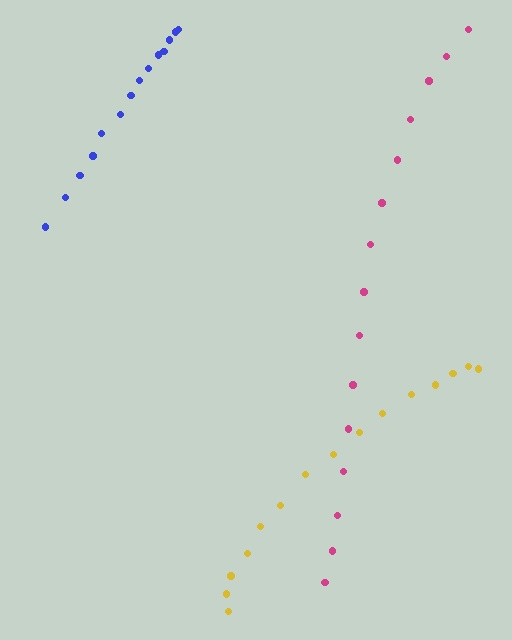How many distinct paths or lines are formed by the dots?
There are 3 distinct paths.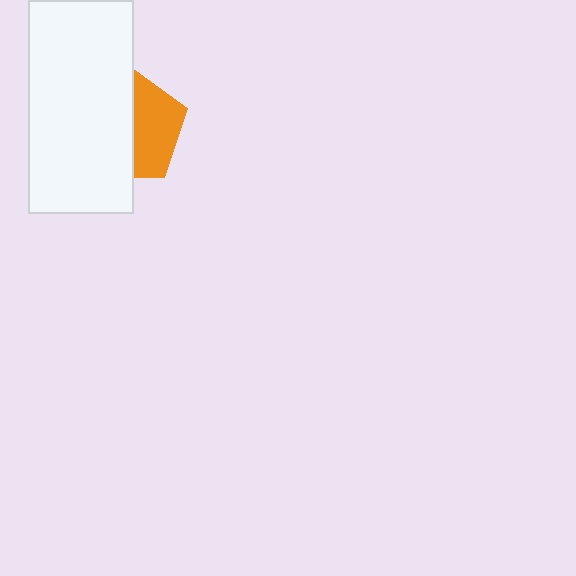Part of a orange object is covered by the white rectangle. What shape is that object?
It is a pentagon.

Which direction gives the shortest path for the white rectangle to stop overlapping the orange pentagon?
Moving left gives the shortest separation.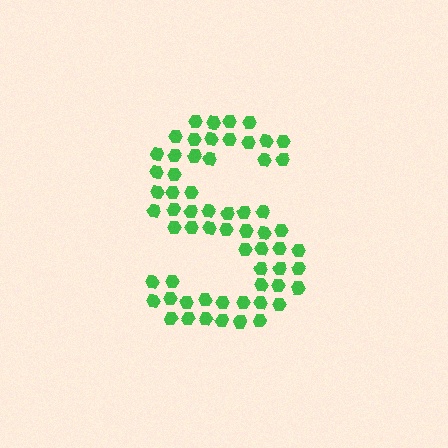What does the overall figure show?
The overall figure shows the letter S.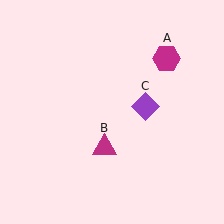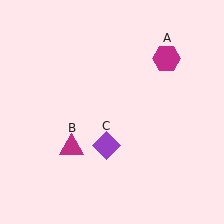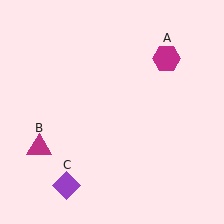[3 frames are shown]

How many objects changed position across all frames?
2 objects changed position: magenta triangle (object B), purple diamond (object C).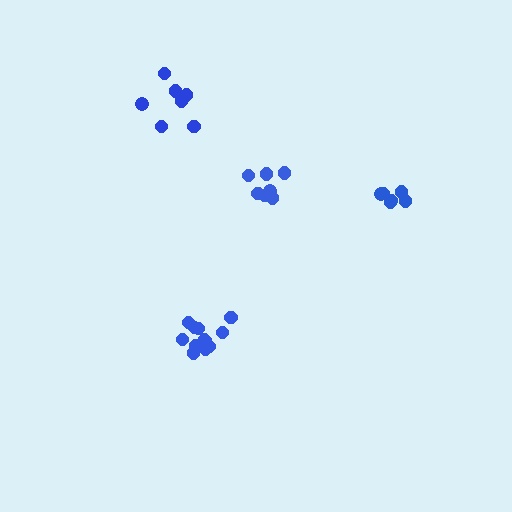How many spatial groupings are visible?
There are 4 spatial groupings.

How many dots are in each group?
Group 1: 7 dots, Group 2: 12 dots, Group 3: 7 dots, Group 4: 6 dots (32 total).